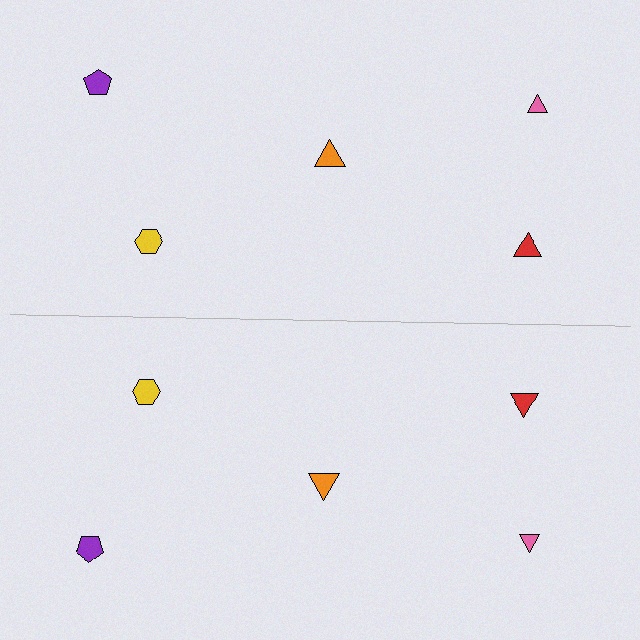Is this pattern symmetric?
Yes, this pattern has bilateral (reflection) symmetry.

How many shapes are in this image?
There are 10 shapes in this image.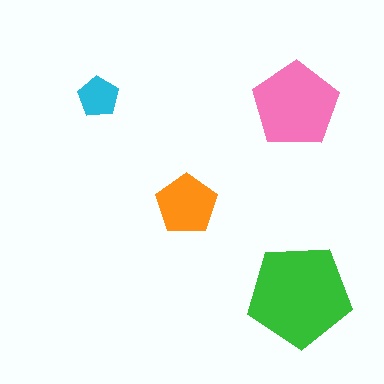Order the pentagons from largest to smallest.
the green one, the pink one, the orange one, the cyan one.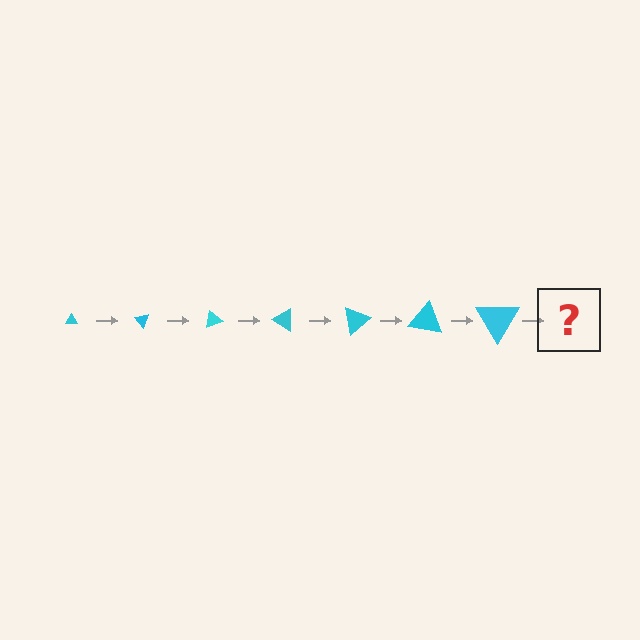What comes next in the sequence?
The next element should be a triangle, larger than the previous one and rotated 350 degrees from the start.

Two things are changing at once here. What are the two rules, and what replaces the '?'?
The two rules are that the triangle grows larger each step and it rotates 50 degrees each step. The '?' should be a triangle, larger than the previous one and rotated 350 degrees from the start.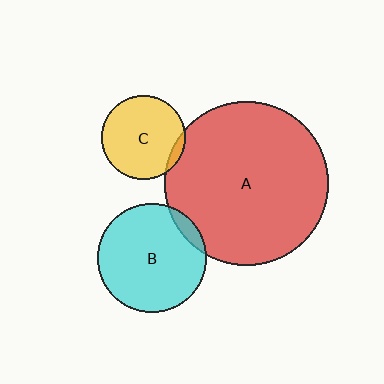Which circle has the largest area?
Circle A (red).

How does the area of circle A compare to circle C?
Approximately 3.8 times.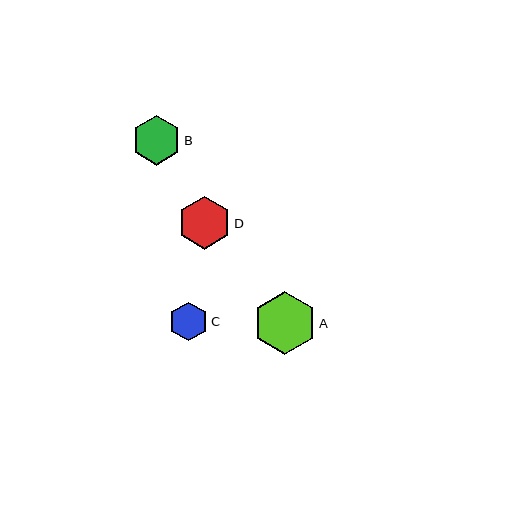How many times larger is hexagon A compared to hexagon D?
Hexagon A is approximately 1.2 times the size of hexagon D.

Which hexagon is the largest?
Hexagon A is the largest with a size of approximately 63 pixels.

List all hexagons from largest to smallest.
From largest to smallest: A, D, B, C.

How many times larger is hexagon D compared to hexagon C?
Hexagon D is approximately 1.4 times the size of hexagon C.